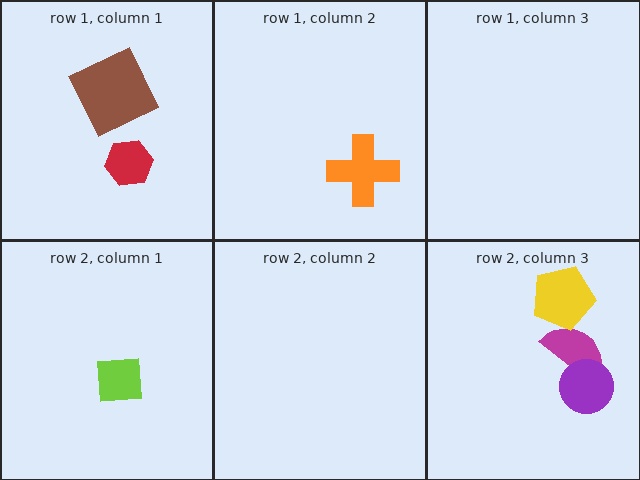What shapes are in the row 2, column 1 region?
The lime square.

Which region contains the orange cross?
The row 1, column 2 region.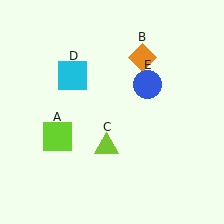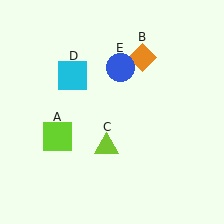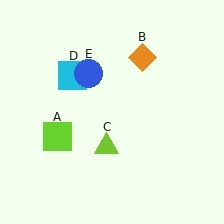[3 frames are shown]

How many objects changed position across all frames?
1 object changed position: blue circle (object E).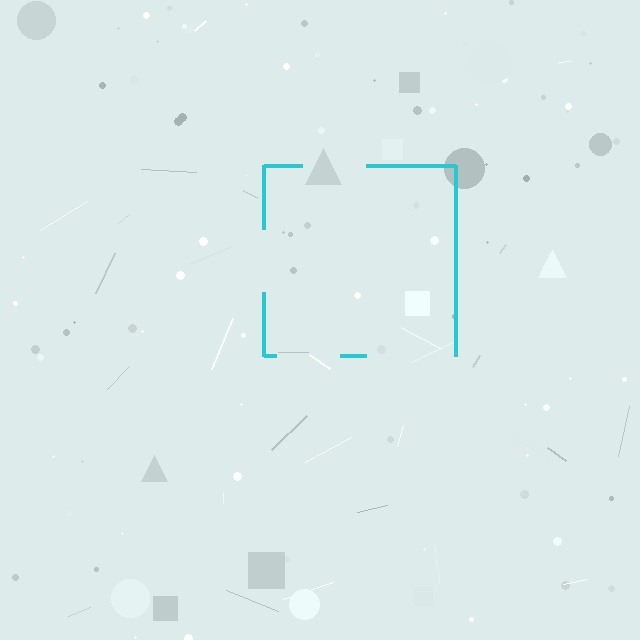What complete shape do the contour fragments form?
The contour fragments form a square.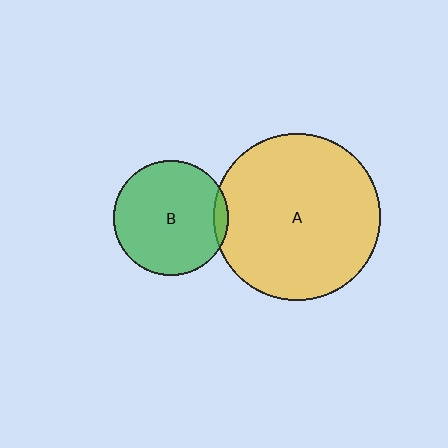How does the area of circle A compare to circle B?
Approximately 2.1 times.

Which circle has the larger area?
Circle A (yellow).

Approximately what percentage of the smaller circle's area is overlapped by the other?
Approximately 5%.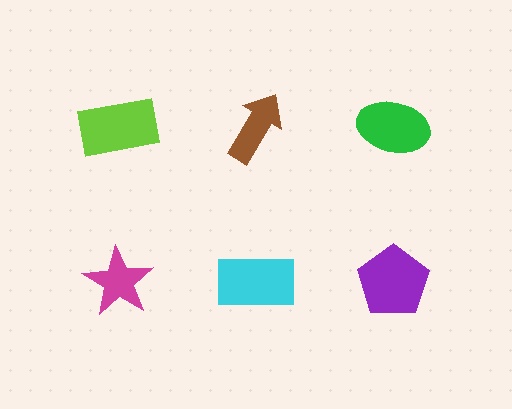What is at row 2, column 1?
A magenta star.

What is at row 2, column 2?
A cyan rectangle.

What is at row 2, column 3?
A purple pentagon.